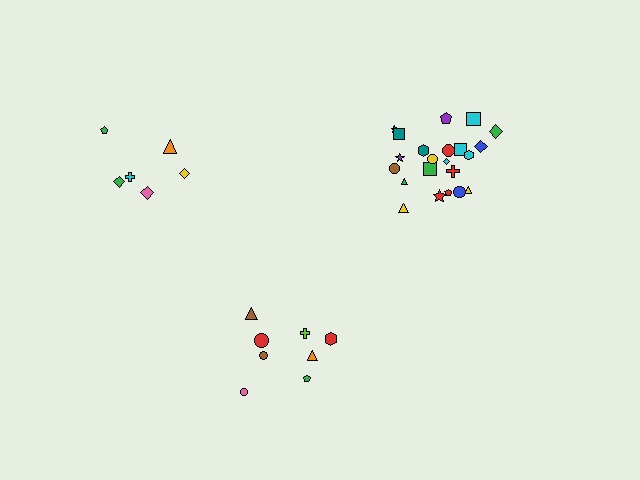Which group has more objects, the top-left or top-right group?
The top-right group.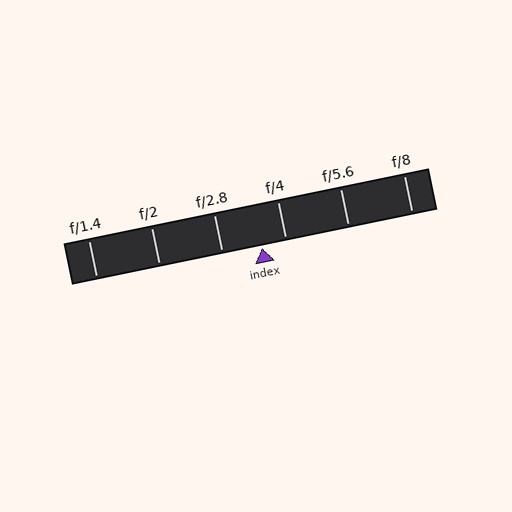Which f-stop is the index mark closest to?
The index mark is closest to f/4.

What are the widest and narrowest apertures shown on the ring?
The widest aperture shown is f/1.4 and the narrowest is f/8.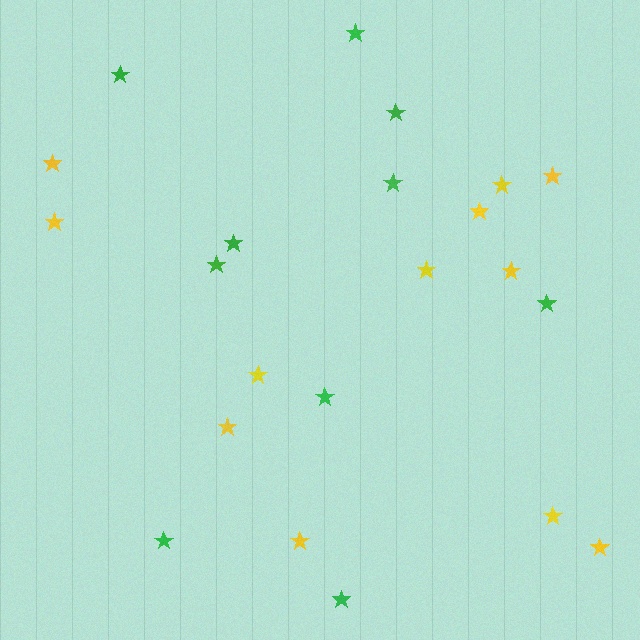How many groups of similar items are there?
There are 2 groups: one group of yellow stars (12) and one group of green stars (10).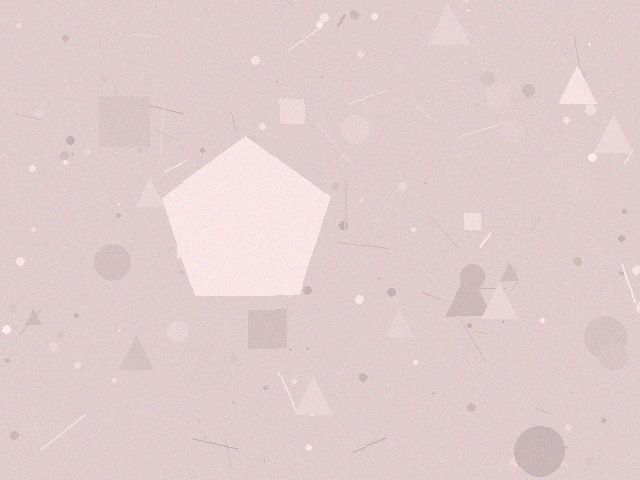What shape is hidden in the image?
A pentagon is hidden in the image.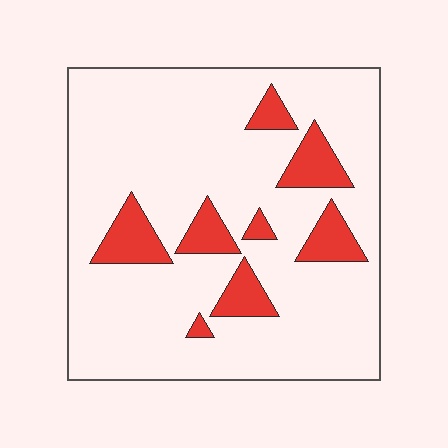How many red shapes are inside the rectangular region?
8.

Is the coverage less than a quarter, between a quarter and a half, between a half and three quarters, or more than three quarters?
Less than a quarter.